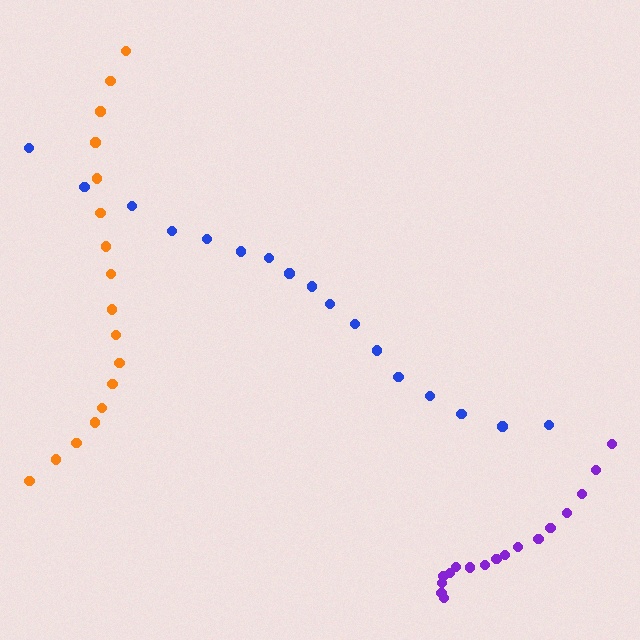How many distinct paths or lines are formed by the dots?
There are 3 distinct paths.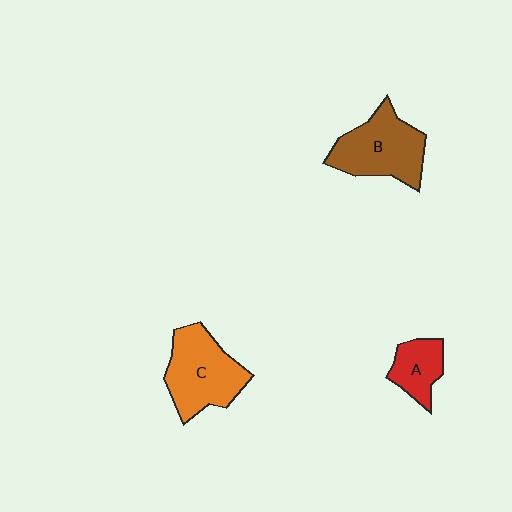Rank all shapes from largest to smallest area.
From largest to smallest: C (orange), B (brown), A (red).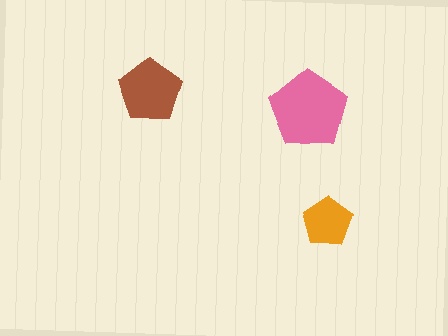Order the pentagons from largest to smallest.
the pink one, the brown one, the orange one.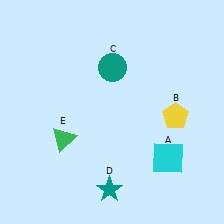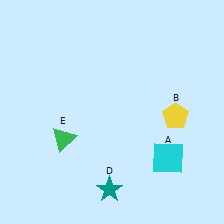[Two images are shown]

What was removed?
The teal circle (C) was removed in Image 2.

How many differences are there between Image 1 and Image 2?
There is 1 difference between the two images.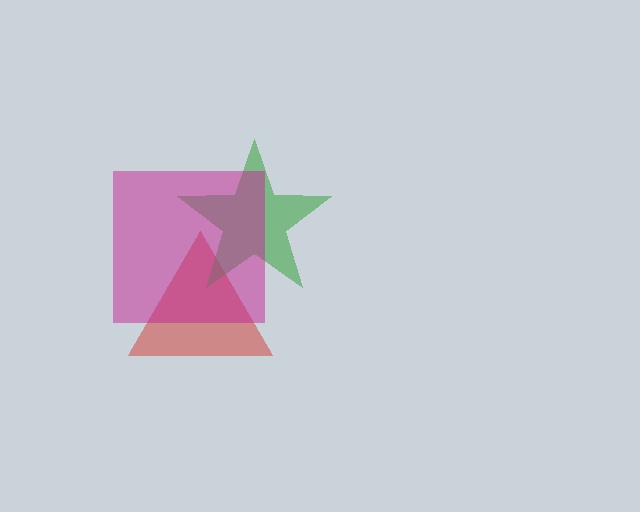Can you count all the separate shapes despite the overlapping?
Yes, there are 3 separate shapes.